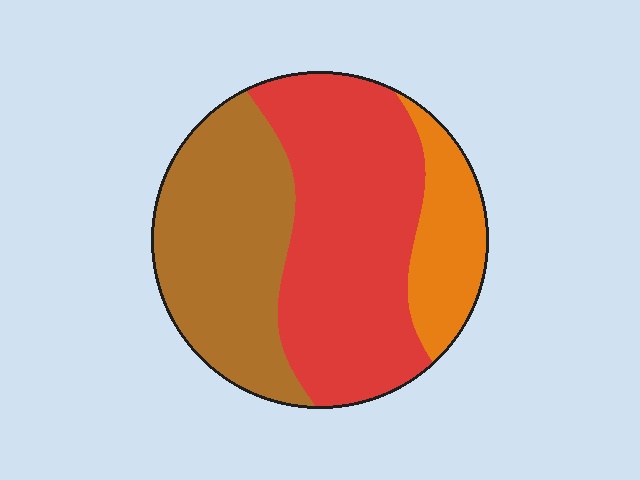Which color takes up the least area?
Orange, at roughly 15%.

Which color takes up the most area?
Red, at roughly 50%.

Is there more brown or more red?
Red.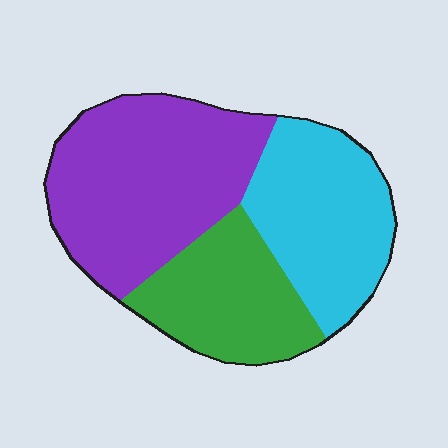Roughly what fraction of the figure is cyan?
Cyan covers 31% of the figure.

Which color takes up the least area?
Green, at roughly 25%.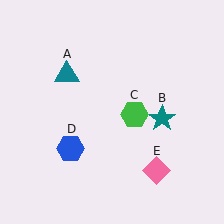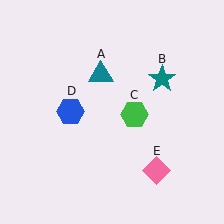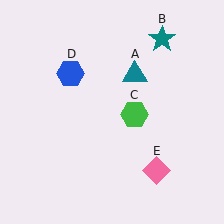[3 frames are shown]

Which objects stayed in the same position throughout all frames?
Green hexagon (object C) and pink diamond (object E) remained stationary.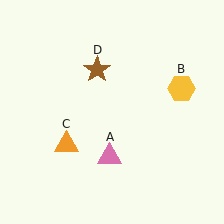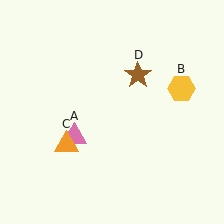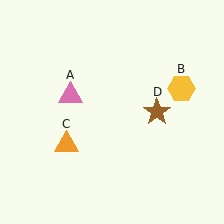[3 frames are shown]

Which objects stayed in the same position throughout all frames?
Yellow hexagon (object B) and orange triangle (object C) remained stationary.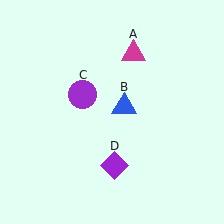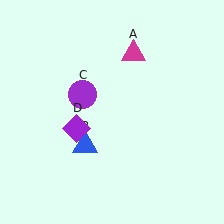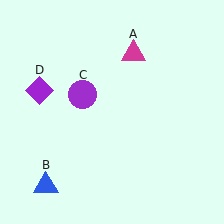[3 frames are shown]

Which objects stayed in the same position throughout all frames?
Magenta triangle (object A) and purple circle (object C) remained stationary.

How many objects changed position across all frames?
2 objects changed position: blue triangle (object B), purple diamond (object D).